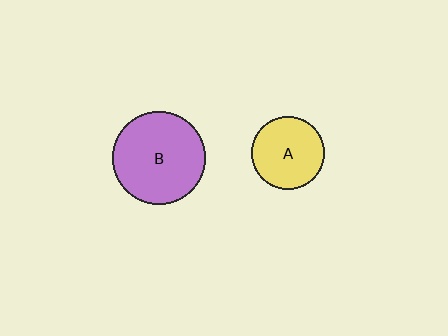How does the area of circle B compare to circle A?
Approximately 1.6 times.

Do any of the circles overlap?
No, none of the circles overlap.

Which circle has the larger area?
Circle B (purple).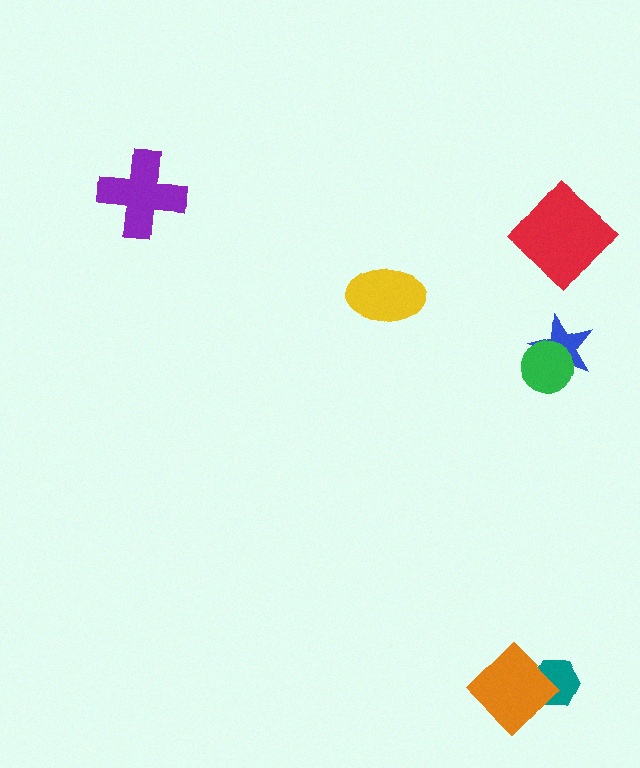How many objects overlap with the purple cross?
0 objects overlap with the purple cross.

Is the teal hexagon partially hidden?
Yes, it is partially covered by another shape.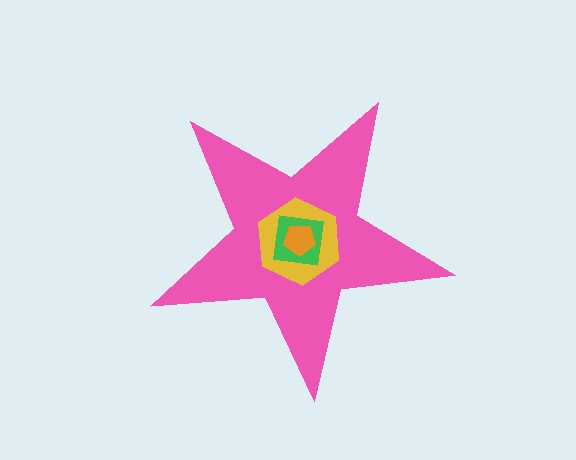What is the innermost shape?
The orange pentagon.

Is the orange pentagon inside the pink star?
Yes.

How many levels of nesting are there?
4.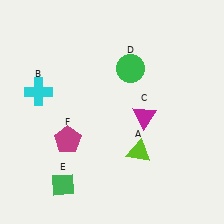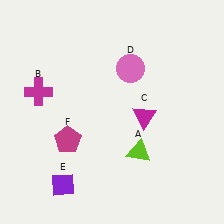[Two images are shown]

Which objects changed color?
B changed from cyan to magenta. D changed from green to pink. E changed from green to purple.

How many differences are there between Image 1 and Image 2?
There are 3 differences between the two images.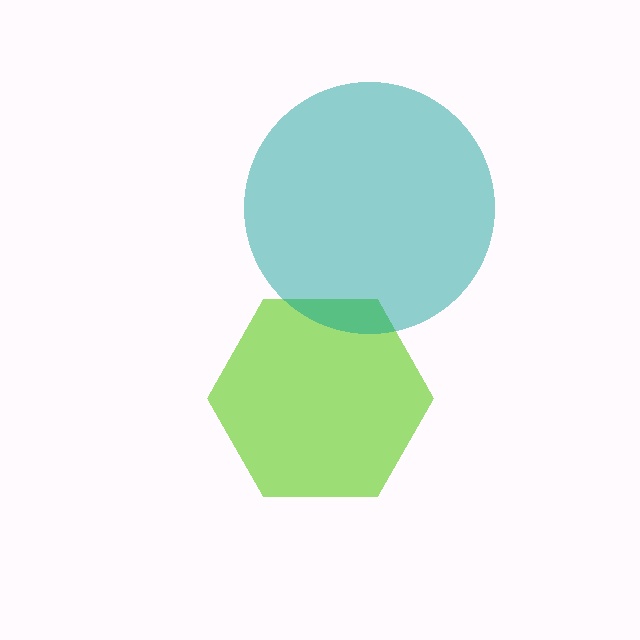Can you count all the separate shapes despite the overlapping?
Yes, there are 2 separate shapes.